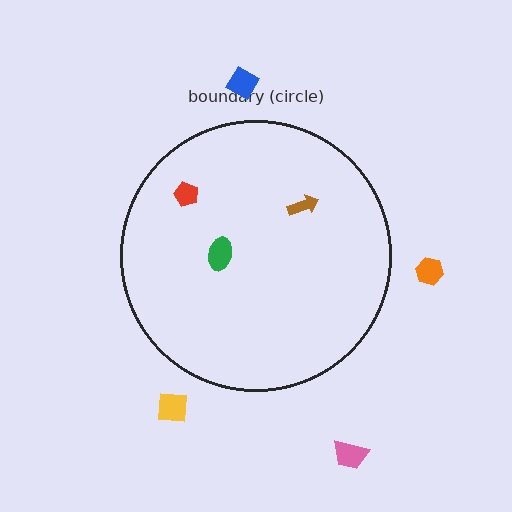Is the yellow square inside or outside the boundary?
Outside.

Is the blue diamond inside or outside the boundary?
Outside.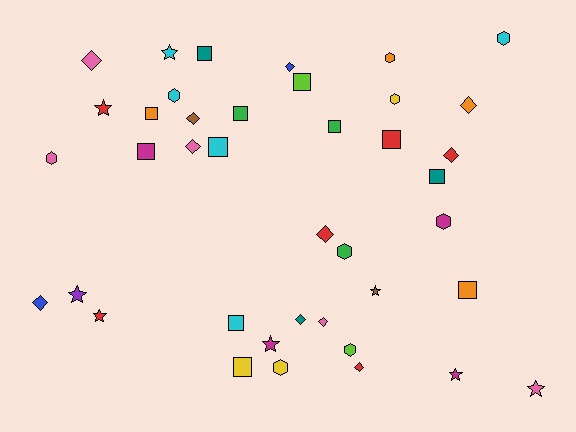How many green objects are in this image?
There are 3 green objects.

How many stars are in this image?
There are 8 stars.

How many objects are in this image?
There are 40 objects.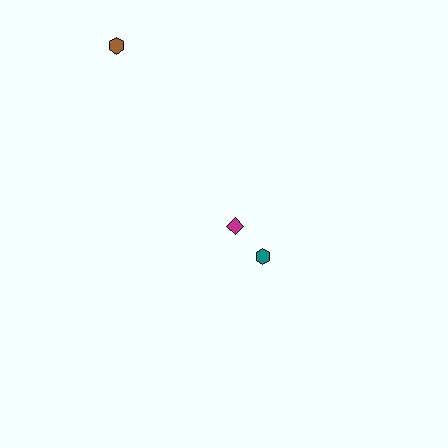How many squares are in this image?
There are no squares.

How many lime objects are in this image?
There are no lime objects.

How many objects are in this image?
There are 3 objects.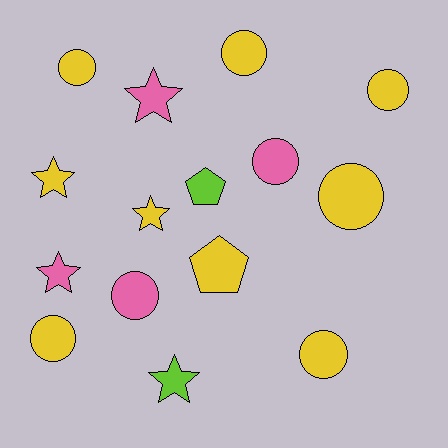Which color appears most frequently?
Yellow, with 9 objects.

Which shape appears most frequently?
Circle, with 8 objects.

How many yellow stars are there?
There are 2 yellow stars.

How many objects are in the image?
There are 15 objects.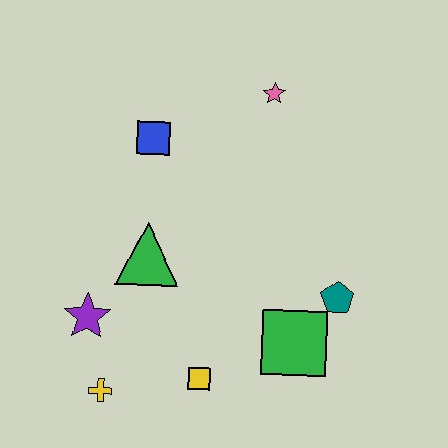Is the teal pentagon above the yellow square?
Yes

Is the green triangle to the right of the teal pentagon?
No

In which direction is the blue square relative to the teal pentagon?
The blue square is to the left of the teal pentagon.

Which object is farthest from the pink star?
The yellow cross is farthest from the pink star.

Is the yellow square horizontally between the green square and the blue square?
Yes